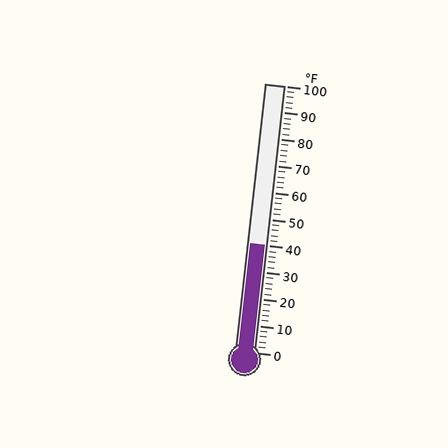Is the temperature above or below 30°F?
The temperature is above 30°F.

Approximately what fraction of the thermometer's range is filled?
The thermometer is filled to approximately 40% of its range.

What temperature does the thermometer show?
The thermometer shows approximately 40°F.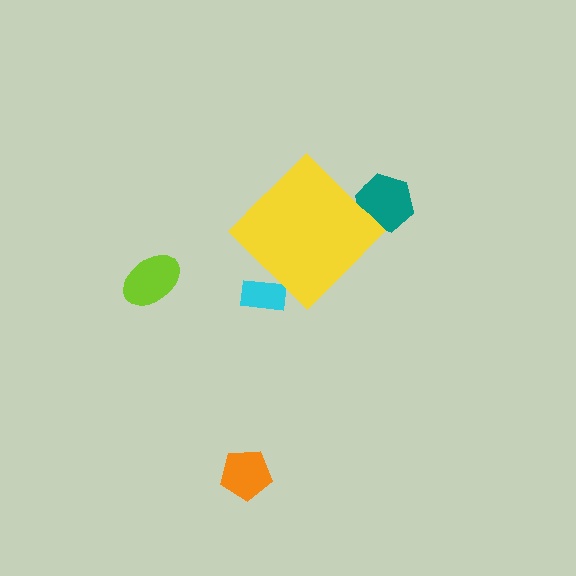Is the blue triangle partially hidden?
Yes, the blue triangle is partially hidden behind the yellow diamond.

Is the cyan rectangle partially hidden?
Yes, the cyan rectangle is partially hidden behind the yellow diamond.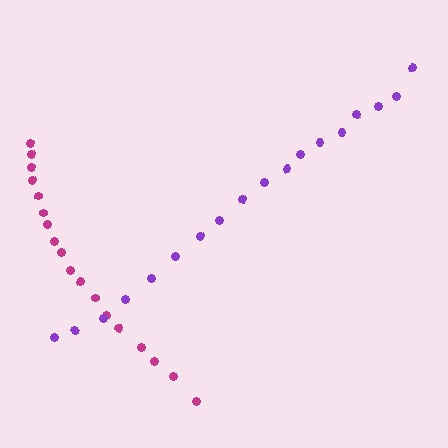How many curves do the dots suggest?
There are 2 distinct paths.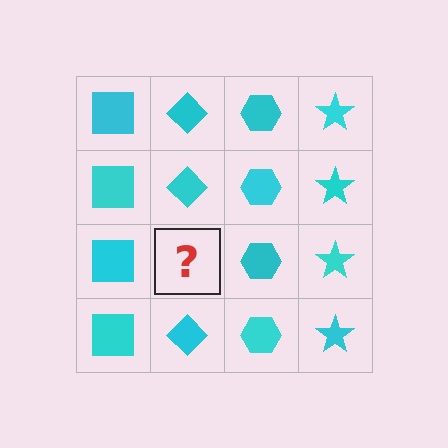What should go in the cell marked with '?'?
The missing cell should contain a cyan diamond.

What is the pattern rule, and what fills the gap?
The rule is that each column has a consistent shape. The gap should be filled with a cyan diamond.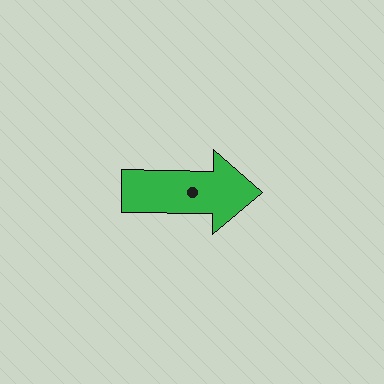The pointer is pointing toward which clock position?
Roughly 3 o'clock.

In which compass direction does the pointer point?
East.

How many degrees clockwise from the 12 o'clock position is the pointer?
Approximately 91 degrees.